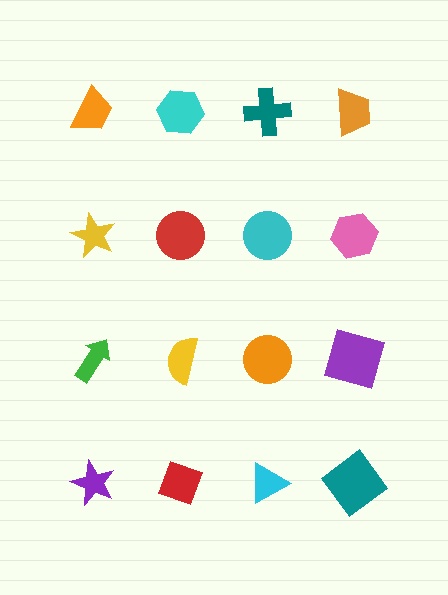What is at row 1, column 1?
An orange trapezoid.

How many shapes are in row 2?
4 shapes.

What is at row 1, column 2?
A cyan hexagon.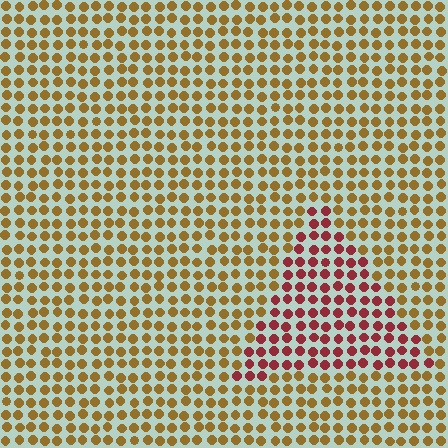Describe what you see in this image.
The image is filled with small brown elements in a uniform arrangement. A triangle-shaped region is visible where the elements are tinted to a slightly different hue, forming a subtle color boundary.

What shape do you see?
I see a triangle.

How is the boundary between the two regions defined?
The boundary is defined purely by a slight shift in hue (about 48 degrees). Spacing, size, and orientation are identical on both sides.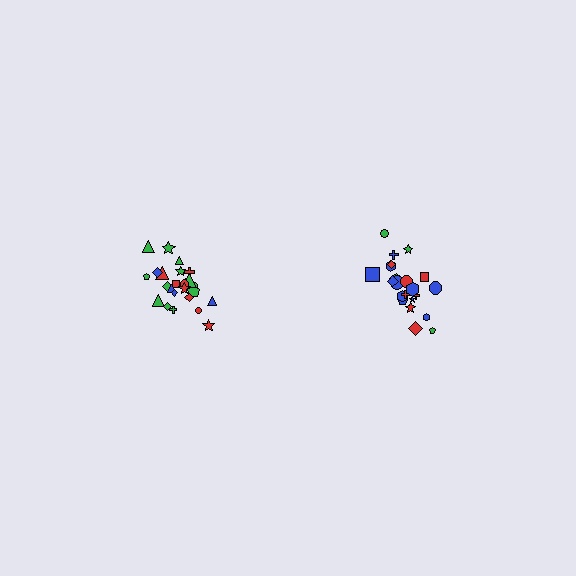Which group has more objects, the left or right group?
The left group.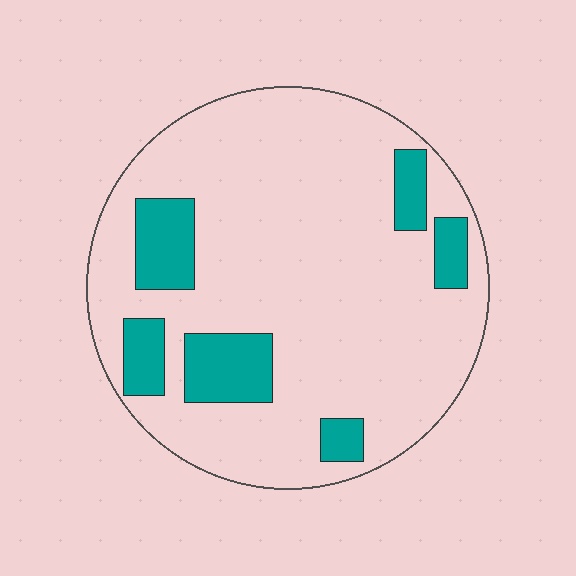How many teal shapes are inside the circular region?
6.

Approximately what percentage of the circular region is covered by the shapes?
Approximately 15%.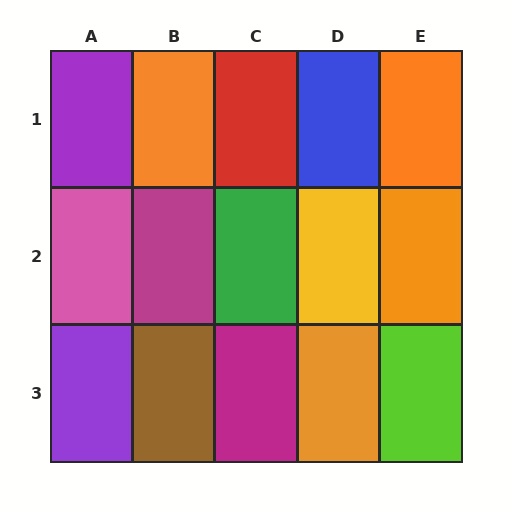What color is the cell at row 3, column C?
Magenta.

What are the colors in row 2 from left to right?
Pink, magenta, green, yellow, orange.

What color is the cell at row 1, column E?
Orange.